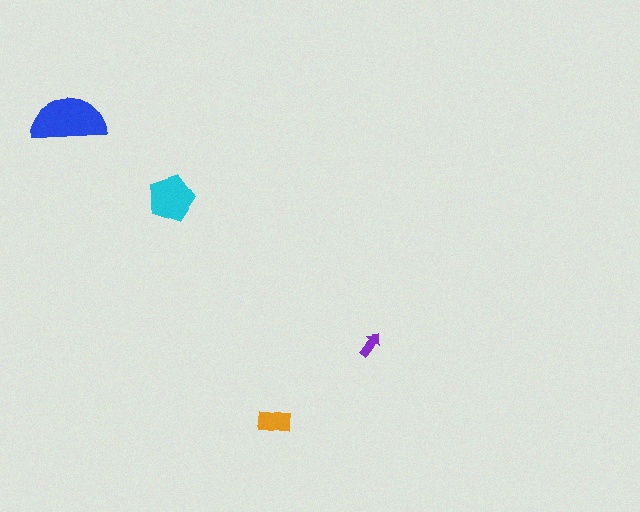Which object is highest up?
The blue semicircle is topmost.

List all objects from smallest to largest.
The purple arrow, the orange rectangle, the cyan pentagon, the blue semicircle.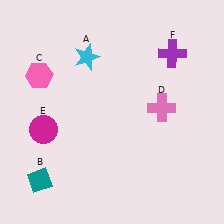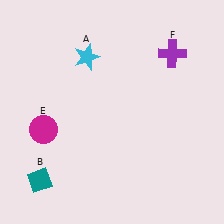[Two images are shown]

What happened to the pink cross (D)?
The pink cross (D) was removed in Image 2. It was in the top-right area of Image 1.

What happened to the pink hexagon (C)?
The pink hexagon (C) was removed in Image 2. It was in the top-left area of Image 1.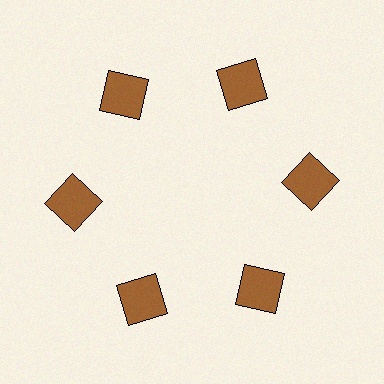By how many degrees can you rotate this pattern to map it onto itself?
The pattern maps onto itself every 60 degrees of rotation.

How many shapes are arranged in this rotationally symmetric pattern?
There are 6 shapes, arranged in 6 groups of 1.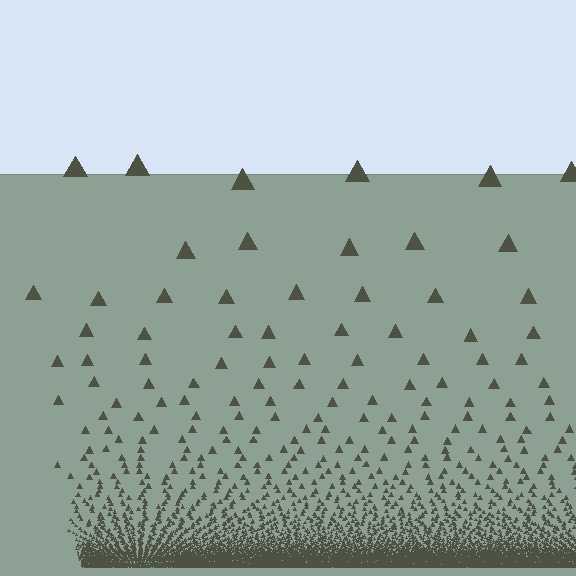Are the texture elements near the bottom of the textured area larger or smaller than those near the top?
Smaller. The gradient is inverted — elements near the bottom are smaller and denser.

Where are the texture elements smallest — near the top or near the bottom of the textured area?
Near the bottom.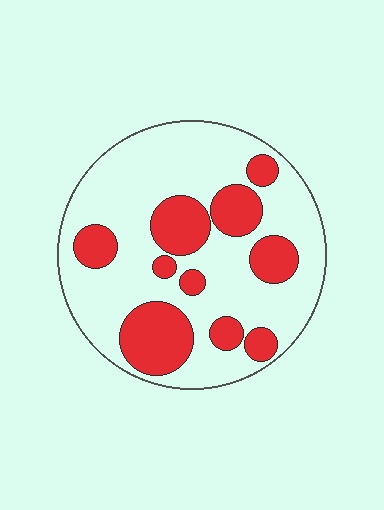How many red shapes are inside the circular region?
10.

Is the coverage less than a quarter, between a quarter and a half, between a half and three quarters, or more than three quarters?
Between a quarter and a half.